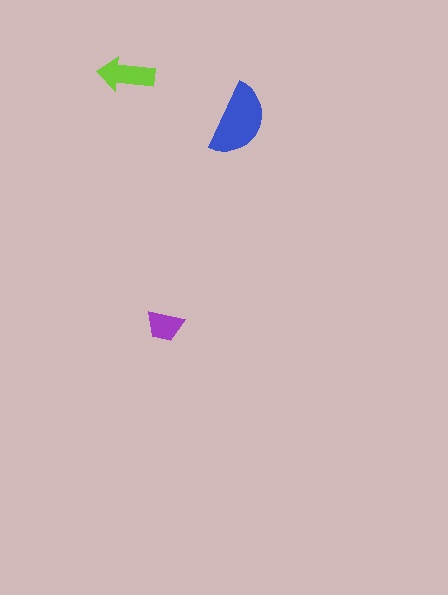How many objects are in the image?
There are 3 objects in the image.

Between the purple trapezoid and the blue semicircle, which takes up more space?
The blue semicircle.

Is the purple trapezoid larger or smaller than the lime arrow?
Smaller.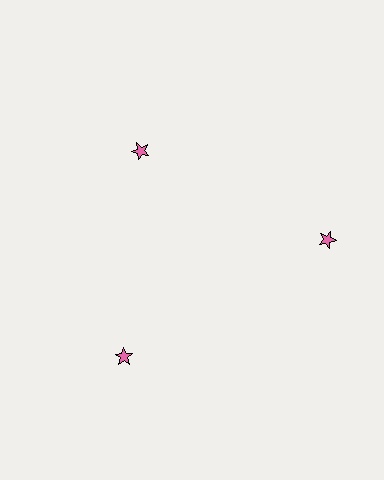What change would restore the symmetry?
The symmetry would be restored by moving it outward, back onto the ring so that all 3 stars sit at equal angles and equal distance from the center.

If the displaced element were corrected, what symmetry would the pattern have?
It would have 3-fold rotational symmetry — the pattern would map onto itself every 120 degrees.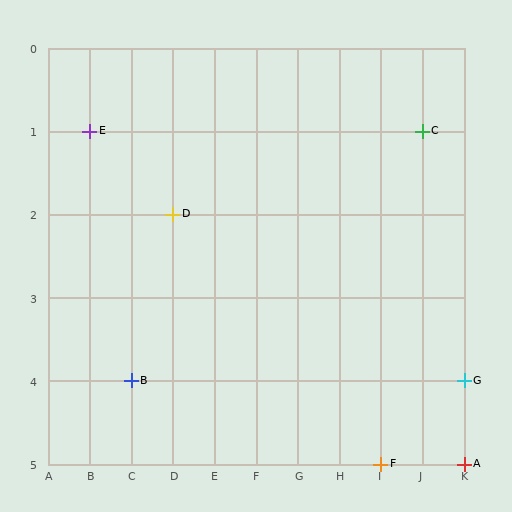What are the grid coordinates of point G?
Point G is at grid coordinates (K, 4).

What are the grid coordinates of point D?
Point D is at grid coordinates (D, 2).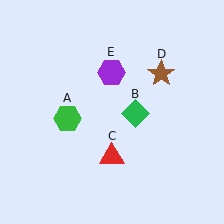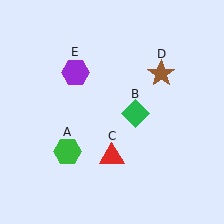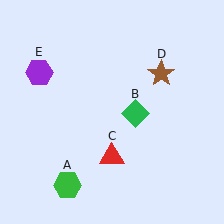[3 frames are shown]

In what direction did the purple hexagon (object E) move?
The purple hexagon (object E) moved left.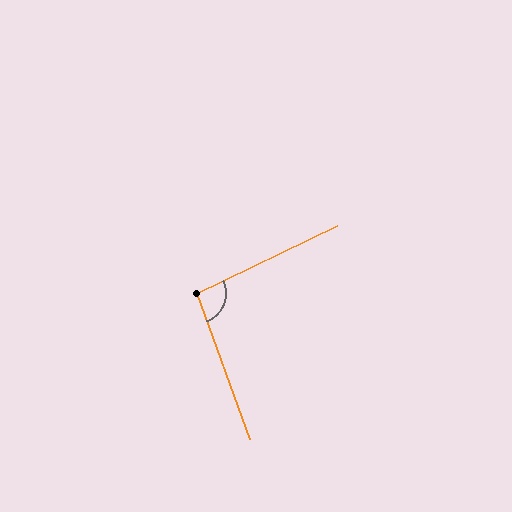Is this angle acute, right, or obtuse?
It is obtuse.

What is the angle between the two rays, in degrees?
Approximately 96 degrees.